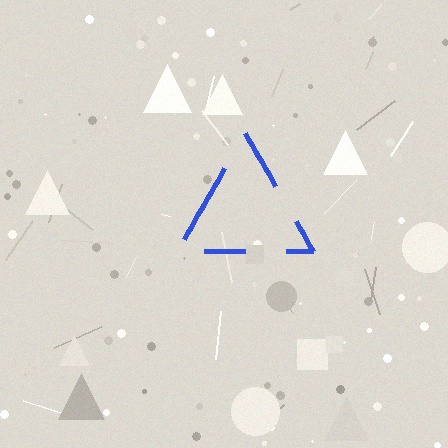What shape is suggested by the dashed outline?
The dashed outline suggests a triangle.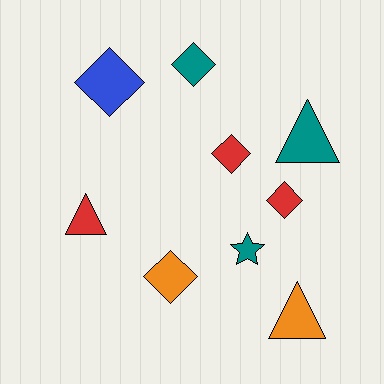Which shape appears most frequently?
Diamond, with 5 objects.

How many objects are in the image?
There are 9 objects.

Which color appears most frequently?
Teal, with 3 objects.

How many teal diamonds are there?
There is 1 teal diamond.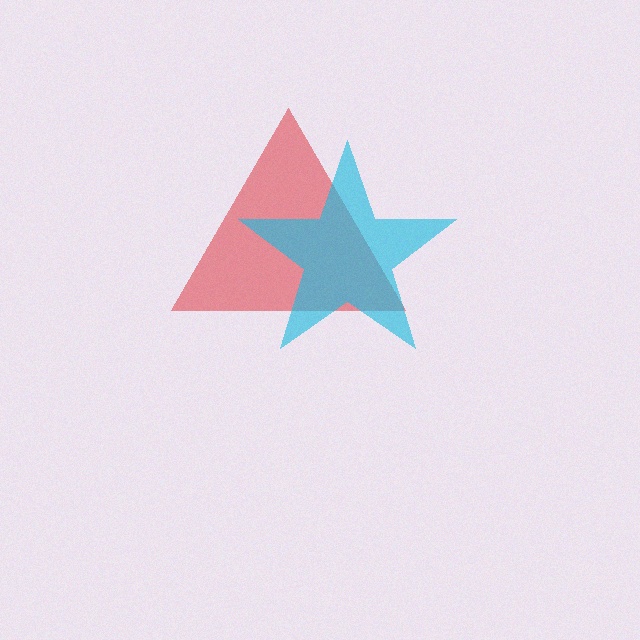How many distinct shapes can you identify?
There are 2 distinct shapes: a red triangle, a cyan star.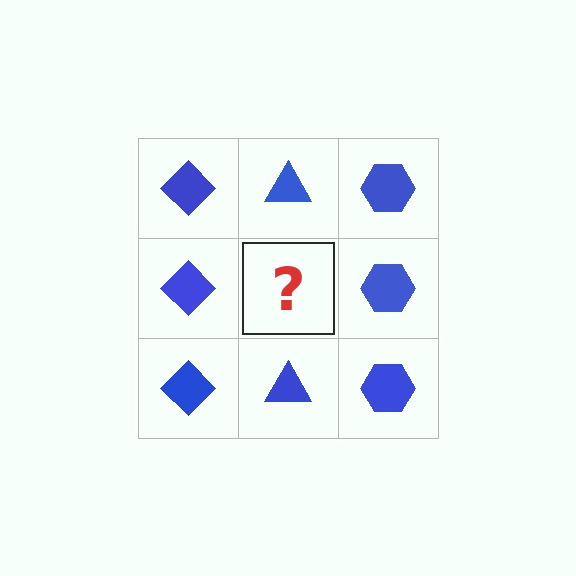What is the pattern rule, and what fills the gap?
The rule is that each column has a consistent shape. The gap should be filled with a blue triangle.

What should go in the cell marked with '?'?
The missing cell should contain a blue triangle.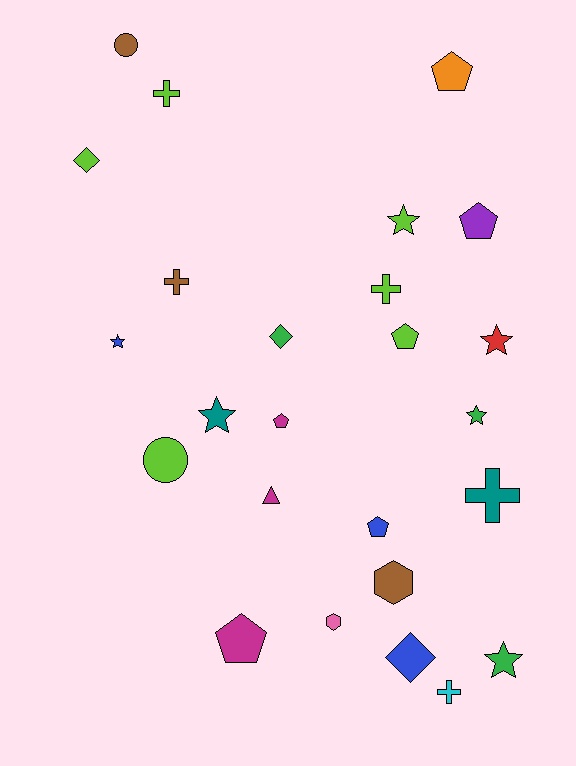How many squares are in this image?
There are no squares.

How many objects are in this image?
There are 25 objects.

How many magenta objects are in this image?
There are 3 magenta objects.